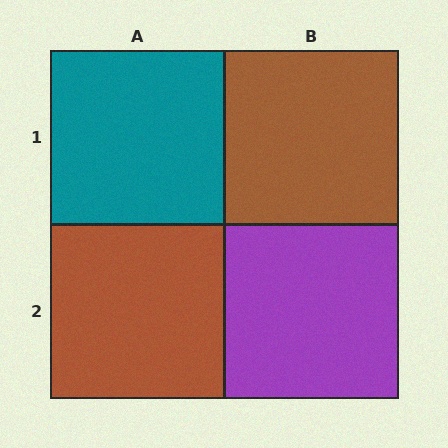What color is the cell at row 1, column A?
Teal.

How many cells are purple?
1 cell is purple.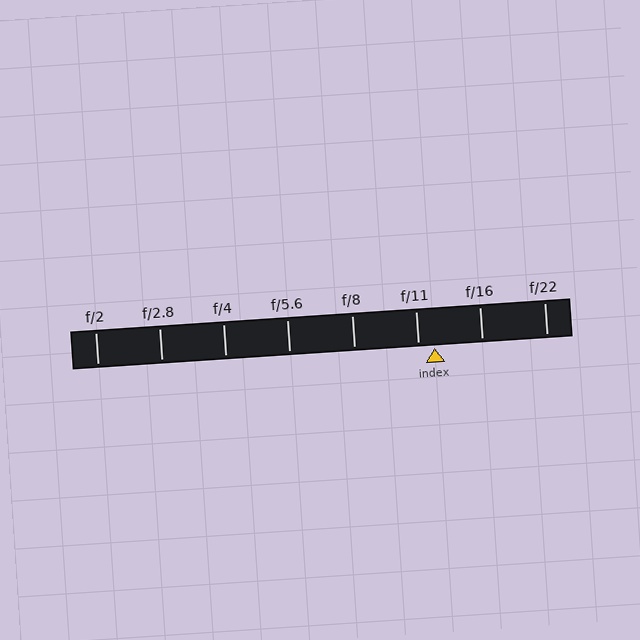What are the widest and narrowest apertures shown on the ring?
The widest aperture shown is f/2 and the narrowest is f/22.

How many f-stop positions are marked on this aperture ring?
There are 8 f-stop positions marked.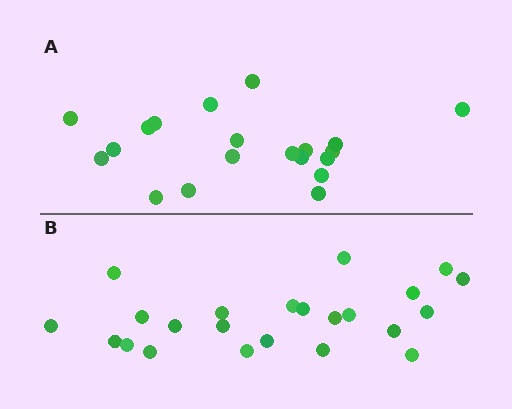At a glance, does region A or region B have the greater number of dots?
Region B (the bottom region) has more dots.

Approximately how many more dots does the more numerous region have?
Region B has just a few more — roughly 2 or 3 more dots than region A.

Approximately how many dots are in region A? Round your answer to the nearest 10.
About 20 dots.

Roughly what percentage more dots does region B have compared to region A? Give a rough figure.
About 15% more.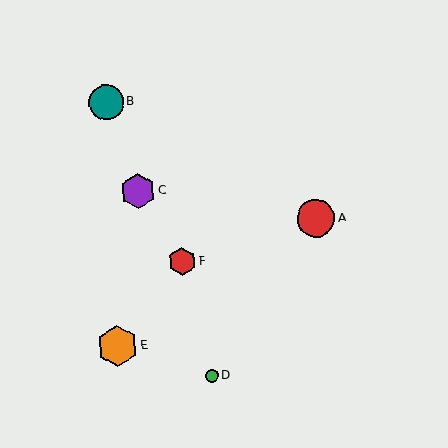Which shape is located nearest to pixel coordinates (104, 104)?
The teal circle (labeled B) at (106, 102) is nearest to that location.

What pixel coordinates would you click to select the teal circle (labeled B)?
Click at (106, 102) to select the teal circle B.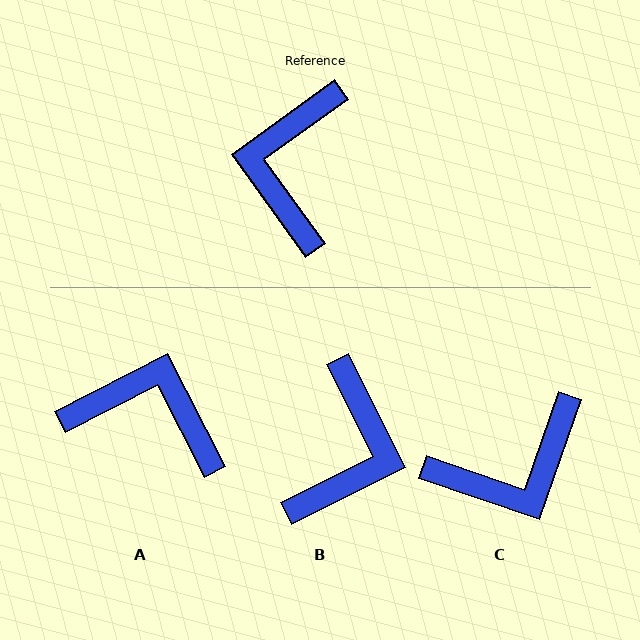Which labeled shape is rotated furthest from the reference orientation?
B, about 171 degrees away.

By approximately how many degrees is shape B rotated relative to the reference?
Approximately 171 degrees counter-clockwise.